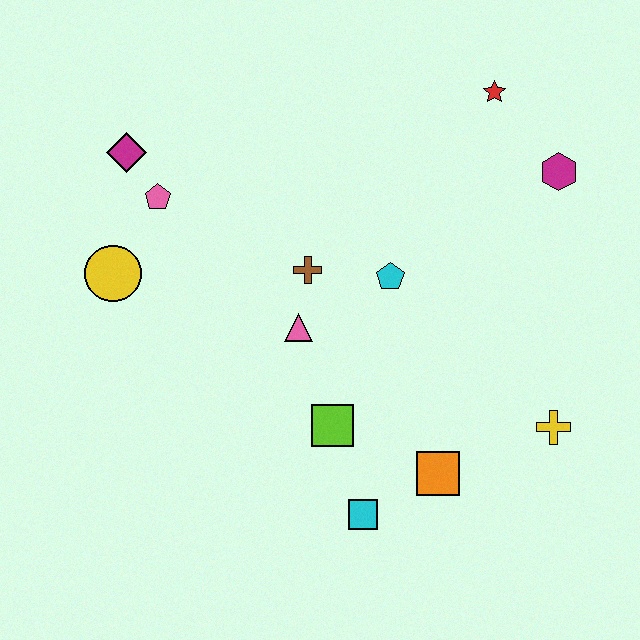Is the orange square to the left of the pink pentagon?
No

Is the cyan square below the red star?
Yes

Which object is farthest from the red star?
The cyan square is farthest from the red star.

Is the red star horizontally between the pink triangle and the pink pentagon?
No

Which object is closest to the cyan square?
The orange square is closest to the cyan square.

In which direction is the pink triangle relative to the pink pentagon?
The pink triangle is to the right of the pink pentagon.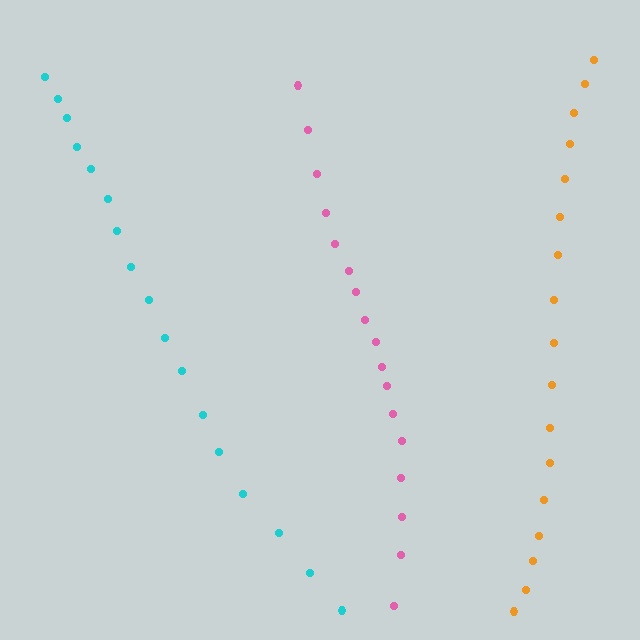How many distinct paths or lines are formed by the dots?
There are 3 distinct paths.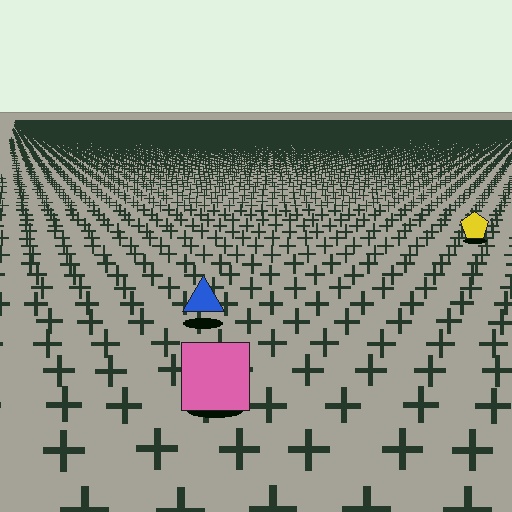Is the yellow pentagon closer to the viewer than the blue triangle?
No. The blue triangle is closer — you can tell from the texture gradient: the ground texture is coarser near it.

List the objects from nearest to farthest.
From nearest to farthest: the pink square, the blue triangle, the yellow pentagon.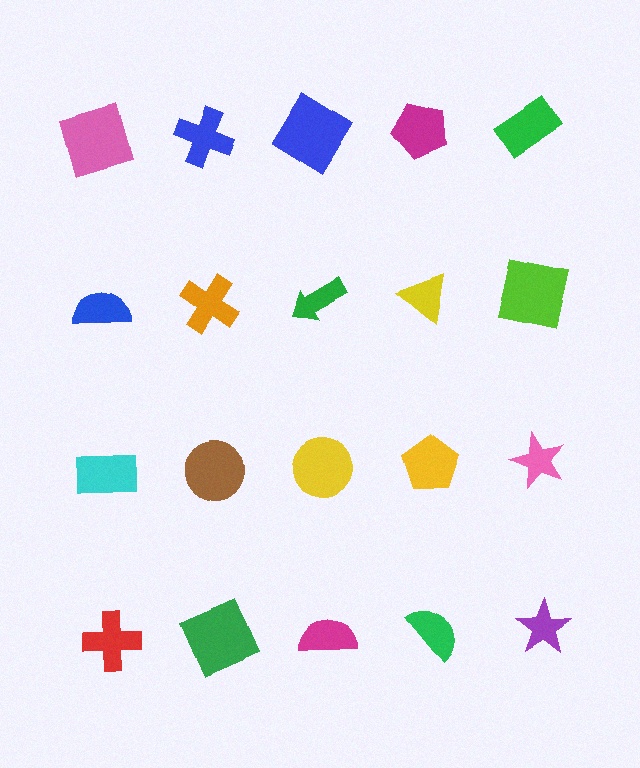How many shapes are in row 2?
5 shapes.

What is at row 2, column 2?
An orange cross.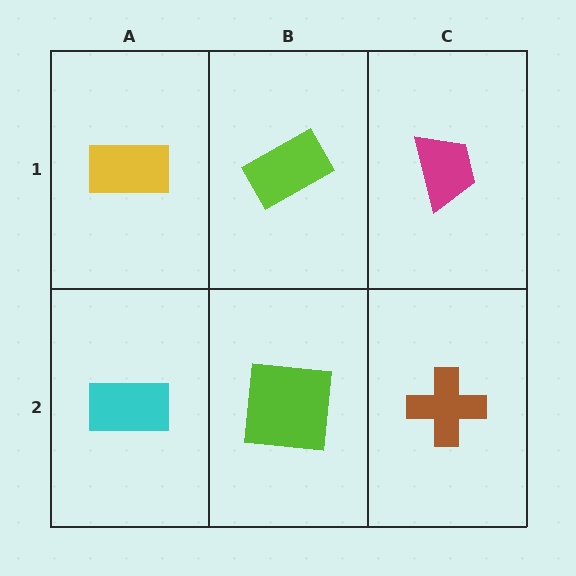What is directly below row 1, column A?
A cyan rectangle.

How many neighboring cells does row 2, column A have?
2.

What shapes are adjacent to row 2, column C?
A magenta trapezoid (row 1, column C), a lime square (row 2, column B).